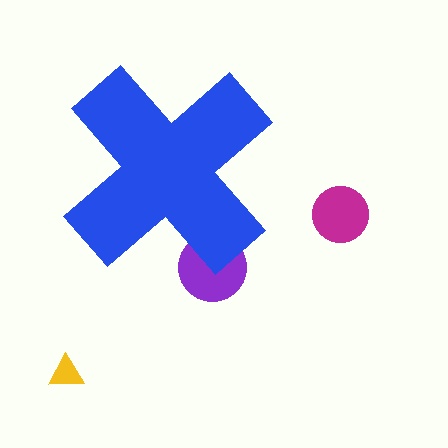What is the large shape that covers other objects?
A blue cross.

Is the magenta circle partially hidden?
No, the magenta circle is fully visible.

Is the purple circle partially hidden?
Yes, the purple circle is partially hidden behind the blue cross.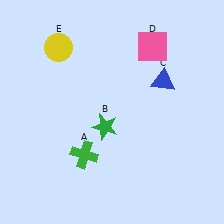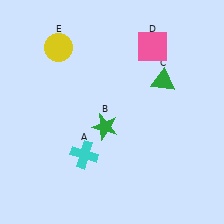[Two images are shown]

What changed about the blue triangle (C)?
In Image 1, C is blue. In Image 2, it changed to green.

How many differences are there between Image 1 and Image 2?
There are 2 differences between the two images.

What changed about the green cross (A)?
In Image 1, A is green. In Image 2, it changed to cyan.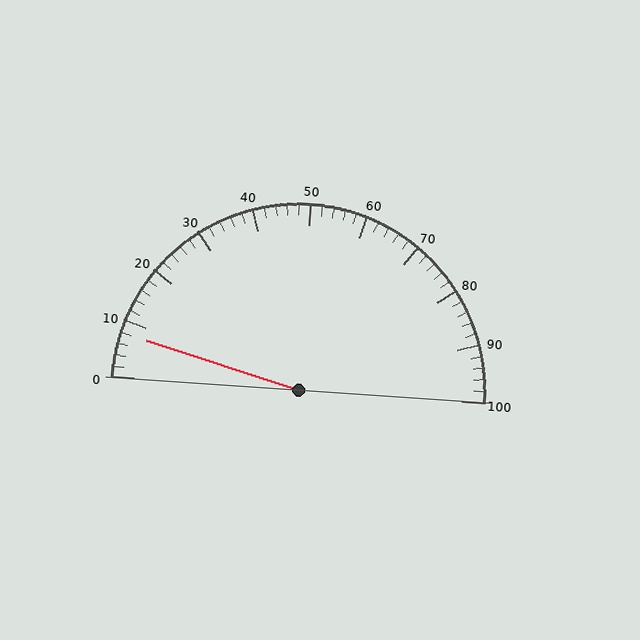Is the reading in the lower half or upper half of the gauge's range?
The reading is in the lower half of the range (0 to 100).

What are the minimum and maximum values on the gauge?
The gauge ranges from 0 to 100.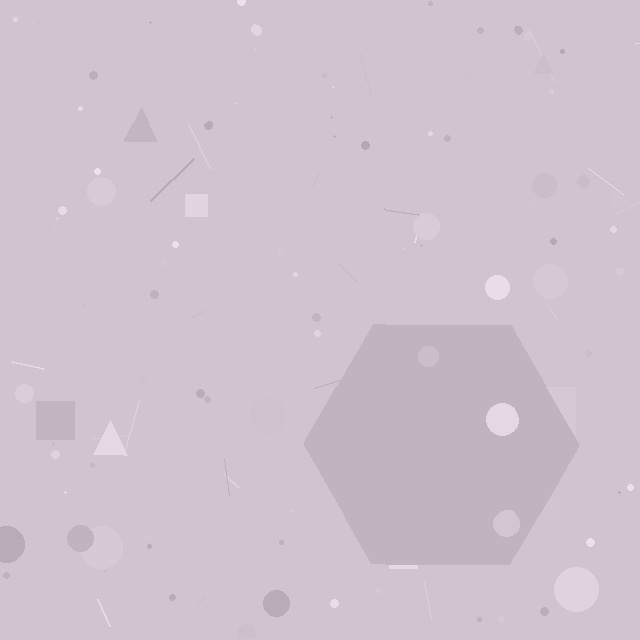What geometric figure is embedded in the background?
A hexagon is embedded in the background.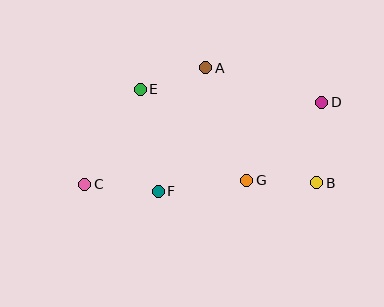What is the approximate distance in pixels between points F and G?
The distance between F and G is approximately 89 pixels.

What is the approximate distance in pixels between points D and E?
The distance between D and E is approximately 182 pixels.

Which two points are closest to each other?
Points A and E are closest to each other.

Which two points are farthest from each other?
Points C and D are farthest from each other.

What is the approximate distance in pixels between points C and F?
The distance between C and F is approximately 74 pixels.